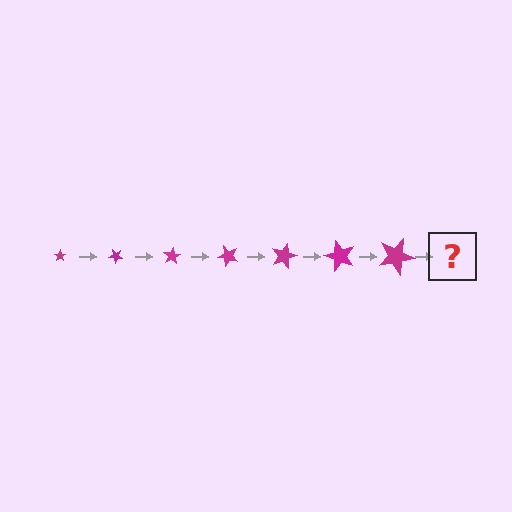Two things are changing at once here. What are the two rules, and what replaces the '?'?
The two rules are that the star grows larger each step and it rotates 40 degrees each step. The '?' should be a star, larger than the previous one and rotated 280 degrees from the start.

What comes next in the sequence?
The next element should be a star, larger than the previous one and rotated 280 degrees from the start.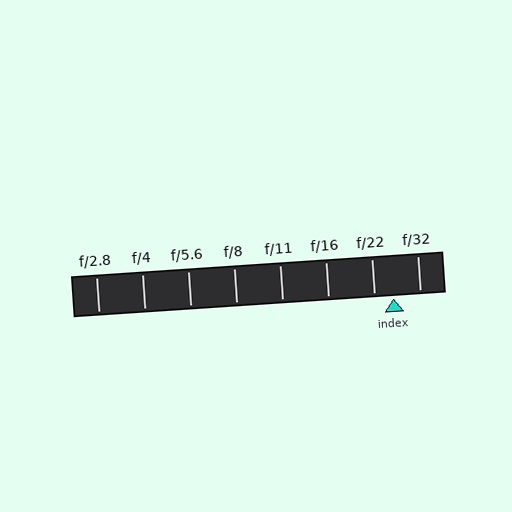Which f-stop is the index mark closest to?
The index mark is closest to f/22.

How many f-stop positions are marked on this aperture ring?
There are 8 f-stop positions marked.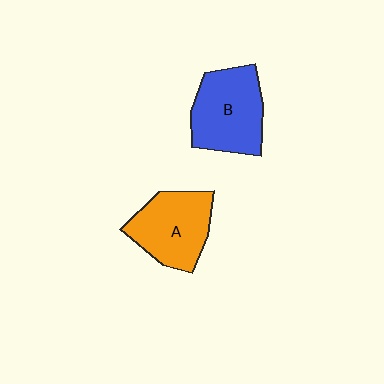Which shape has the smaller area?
Shape A (orange).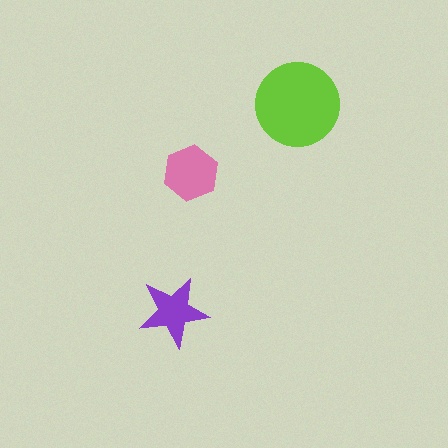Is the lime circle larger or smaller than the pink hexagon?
Larger.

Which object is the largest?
The lime circle.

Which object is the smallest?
The purple star.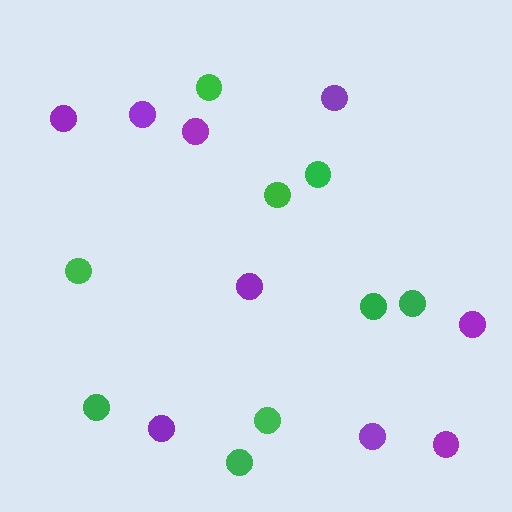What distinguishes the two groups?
There are 2 groups: one group of purple circles (9) and one group of green circles (9).